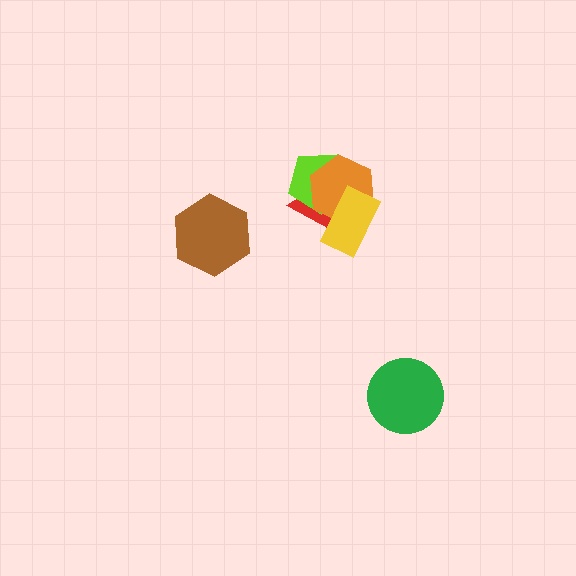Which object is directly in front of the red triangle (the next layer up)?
The lime pentagon is directly in front of the red triangle.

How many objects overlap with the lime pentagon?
3 objects overlap with the lime pentagon.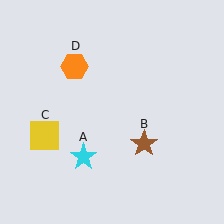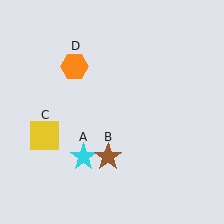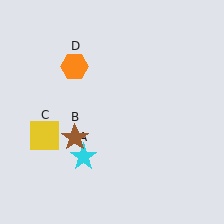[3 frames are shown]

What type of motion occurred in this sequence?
The brown star (object B) rotated clockwise around the center of the scene.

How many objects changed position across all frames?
1 object changed position: brown star (object B).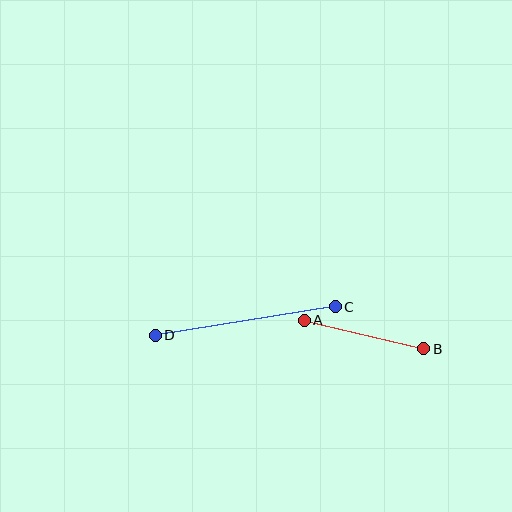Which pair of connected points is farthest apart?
Points C and D are farthest apart.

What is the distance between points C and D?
The distance is approximately 182 pixels.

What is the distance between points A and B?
The distance is approximately 123 pixels.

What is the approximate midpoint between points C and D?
The midpoint is at approximately (245, 321) pixels.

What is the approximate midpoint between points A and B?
The midpoint is at approximately (364, 334) pixels.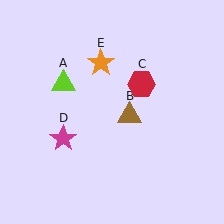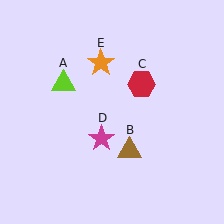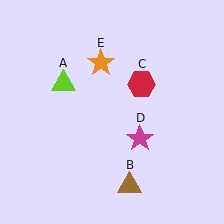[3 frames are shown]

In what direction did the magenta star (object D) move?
The magenta star (object D) moved right.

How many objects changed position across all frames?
2 objects changed position: brown triangle (object B), magenta star (object D).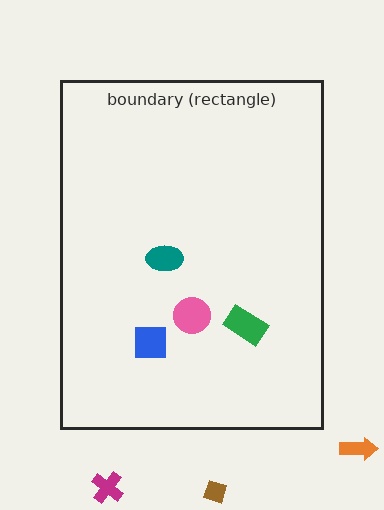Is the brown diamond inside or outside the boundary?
Outside.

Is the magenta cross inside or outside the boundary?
Outside.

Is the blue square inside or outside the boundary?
Inside.